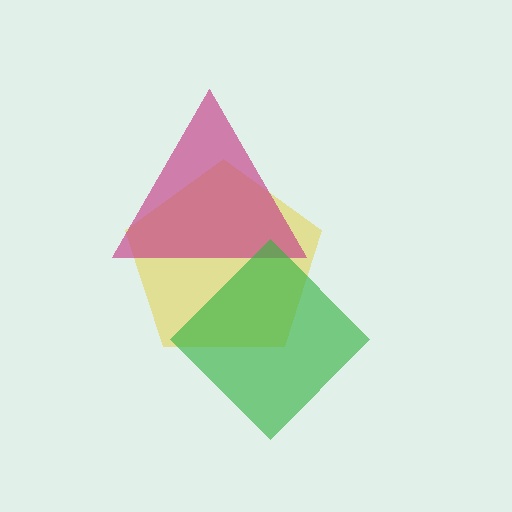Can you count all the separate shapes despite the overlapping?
Yes, there are 3 separate shapes.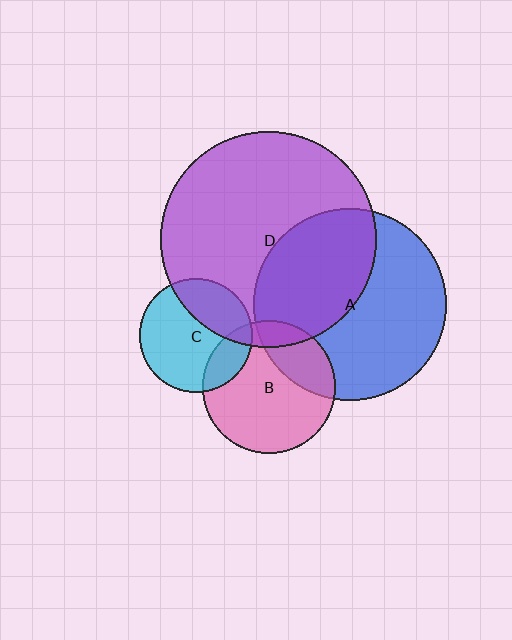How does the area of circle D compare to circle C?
Approximately 3.6 times.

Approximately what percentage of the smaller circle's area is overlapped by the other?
Approximately 30%.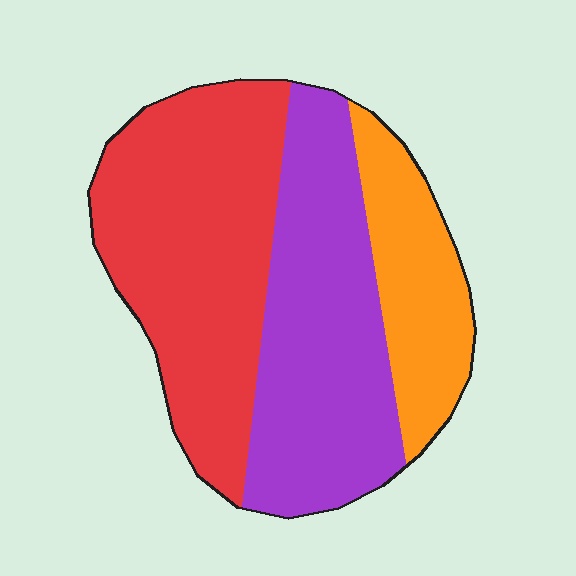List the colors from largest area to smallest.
From largest to smallest: red, purple, orange.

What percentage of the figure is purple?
Purple takes up between a quarter and a half of the figure.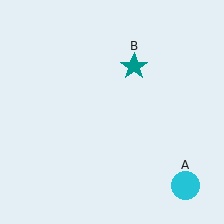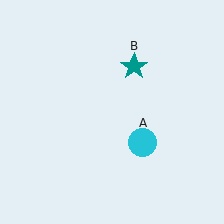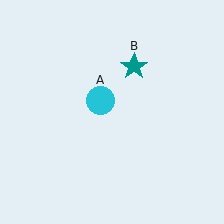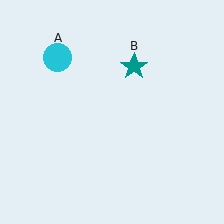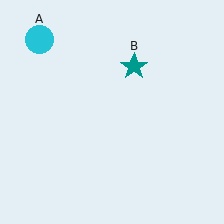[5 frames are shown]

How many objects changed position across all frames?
1 object changed position: cyan circle (object A).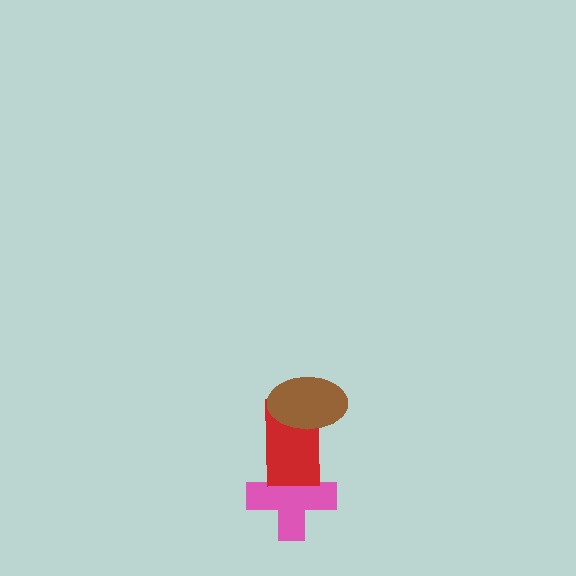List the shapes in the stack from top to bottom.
From top to bottom: the brown ellipse, the red rectangle, the pink cross.